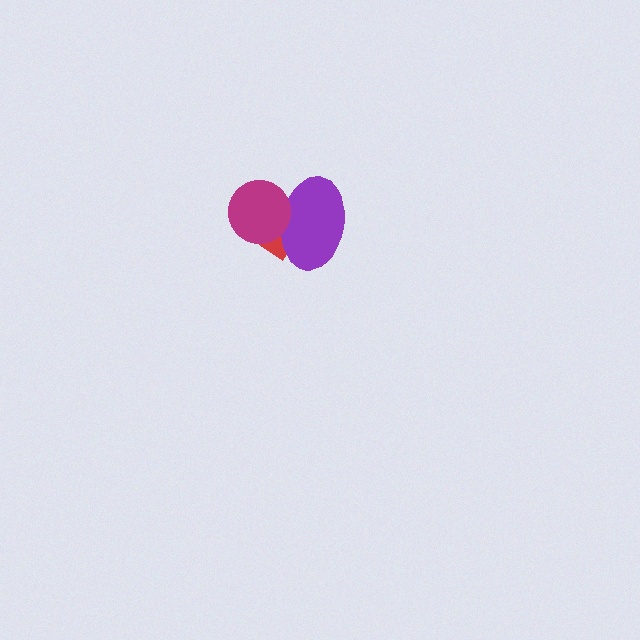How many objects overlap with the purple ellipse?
2 objects overlap with the purple ellipse.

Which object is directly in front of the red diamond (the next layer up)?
The purple ellipse is directly in front of the red diamond.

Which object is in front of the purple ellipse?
The magenta circle is in front of the purple ellipse.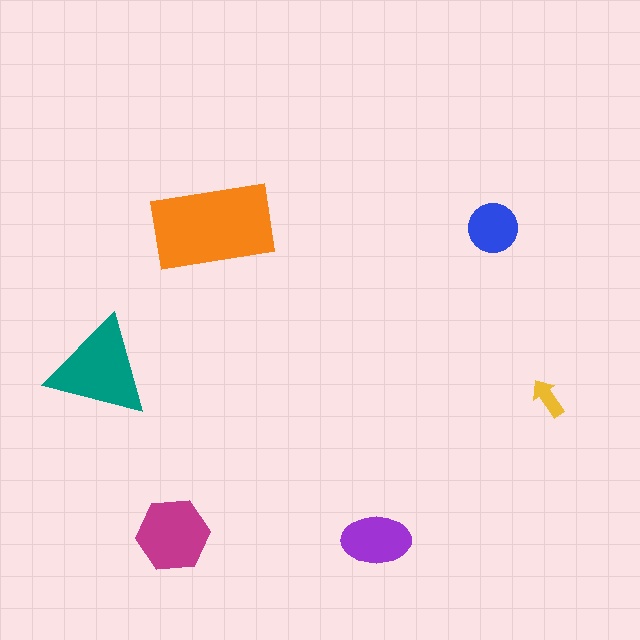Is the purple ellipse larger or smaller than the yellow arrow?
Larger.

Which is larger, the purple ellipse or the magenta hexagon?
The magenta hexagon.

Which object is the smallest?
The yellow arrow.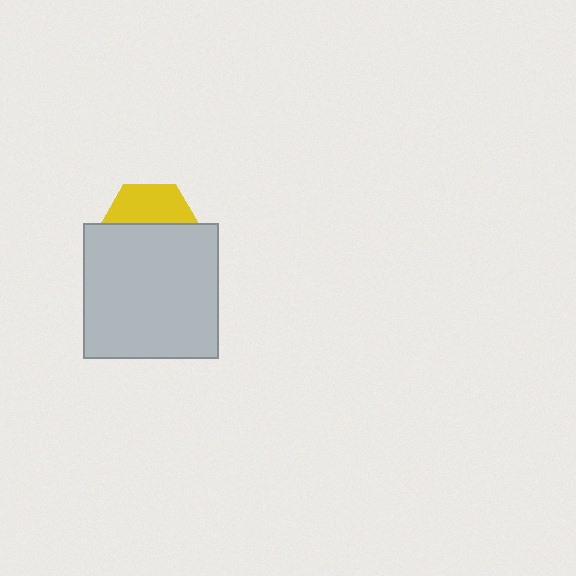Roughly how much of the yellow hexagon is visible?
A small part of it is visible (roughly 43%).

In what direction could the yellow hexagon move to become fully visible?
The yellow hexagon could move up. That would shift it out from behind the light gray square entirely.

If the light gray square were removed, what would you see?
You would see the complete yellow hexagon.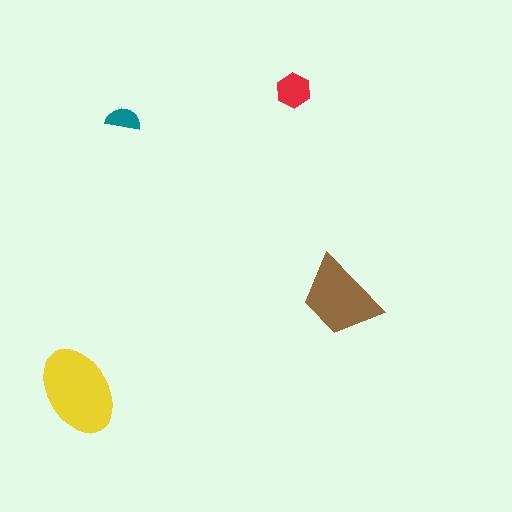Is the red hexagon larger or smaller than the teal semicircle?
Larger.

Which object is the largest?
The yellow ellipse.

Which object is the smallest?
The teal semicircle.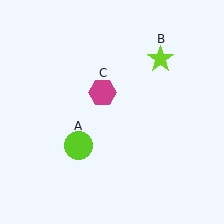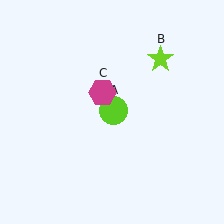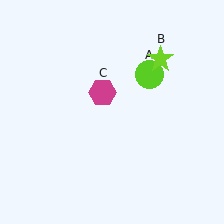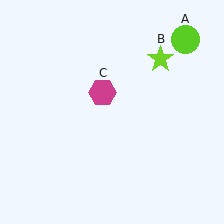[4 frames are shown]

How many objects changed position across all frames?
1 object changed position: lime circle (object A).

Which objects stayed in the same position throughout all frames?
Lime star (object B) and magenta hexagon (object C) remained stationary.